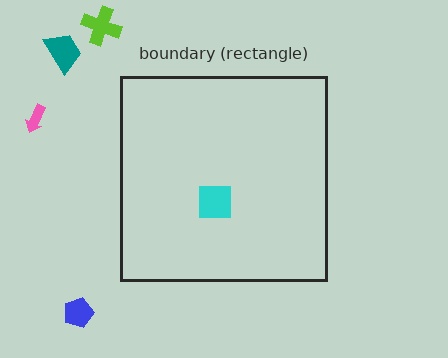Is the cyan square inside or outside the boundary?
Inside.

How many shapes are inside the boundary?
1 inside, 4 outside.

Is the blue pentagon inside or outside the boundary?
Outside.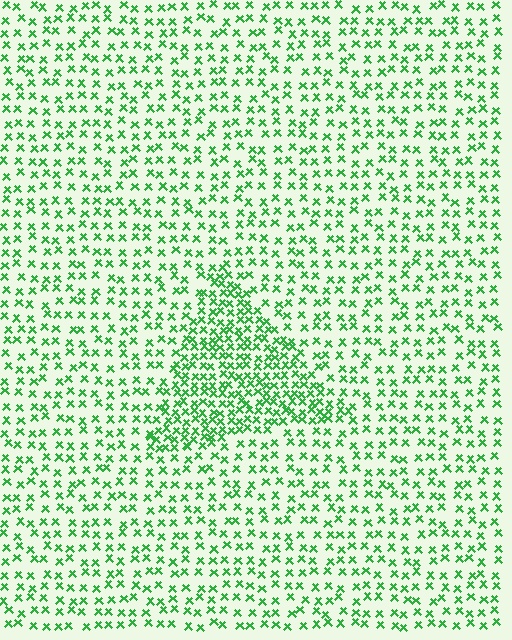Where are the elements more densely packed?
The elements are more densely packed inside the triangle boundary.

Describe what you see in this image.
The image contains small green elements arranged at two different densities. A triangle-shaped region is visible where the elements are more densely packed than the surrounding area.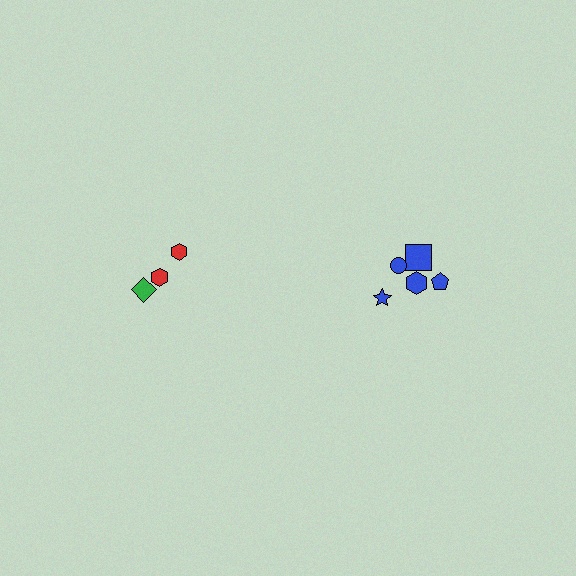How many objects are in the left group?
There are 3 objects.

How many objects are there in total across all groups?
There are 8 objects.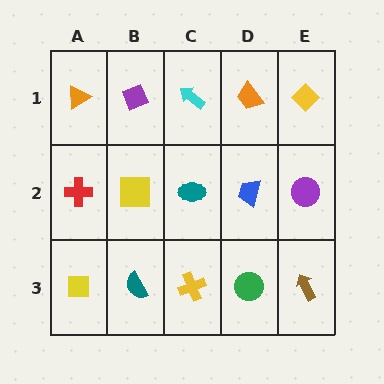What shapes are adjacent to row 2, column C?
A cyan arrow (row 1, column C), a yellow cross (row 3, column C), a yellow square (row 2, column B), a blue trapezoid (row 2, column D).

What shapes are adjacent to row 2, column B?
A purple diamond (row 1, column B), a teal semicircle (row 3, column B), a red cross (row 2, column A), a teal ellipse (row 2, column C).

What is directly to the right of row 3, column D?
A brown arrow.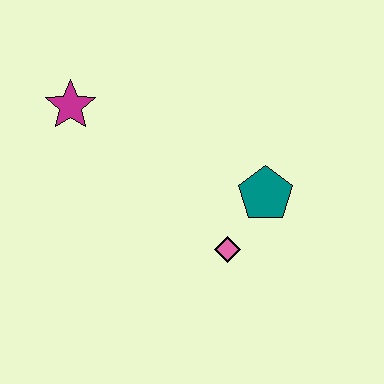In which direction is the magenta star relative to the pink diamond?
The magenta star is to the left of the pink diamond.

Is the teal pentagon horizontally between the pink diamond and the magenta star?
No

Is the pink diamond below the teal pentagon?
Yes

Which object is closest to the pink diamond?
The teal pentagon is closest to the pink diamond.